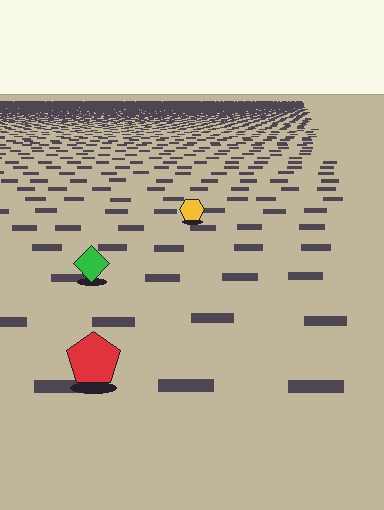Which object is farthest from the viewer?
The yellow hexagon is farthest from the viewer. It appears smaller and the ground texture around it is denser.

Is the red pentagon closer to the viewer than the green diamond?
Yes. The red pentagon is closer — you can tell from the texture gradient: the ground texture is coarser near it.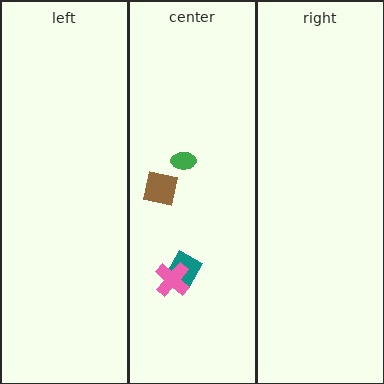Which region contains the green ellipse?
The center region.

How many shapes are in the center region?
4.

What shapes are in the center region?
The teal diamond, the brown square, the green ellipse, the pink cross.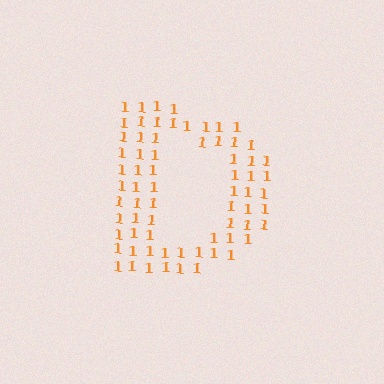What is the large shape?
The large shape is the letter D.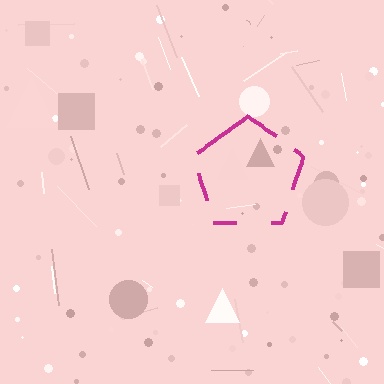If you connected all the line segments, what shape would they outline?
They would outline a pentagon.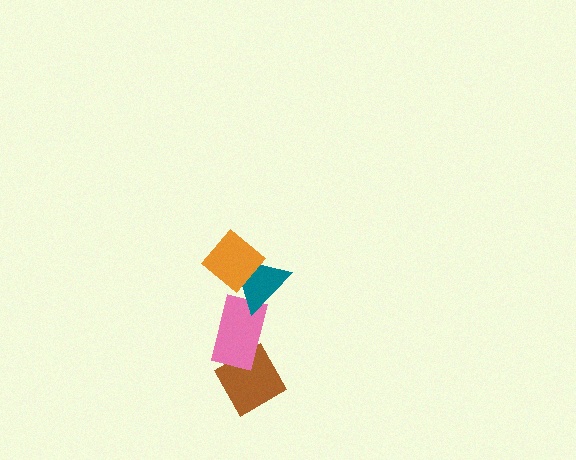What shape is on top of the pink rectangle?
The teal triangle is on top of the pink rectangle.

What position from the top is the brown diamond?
The brown diamond is 4th from the top.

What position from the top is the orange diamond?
The orange diamond is 1st from the top.